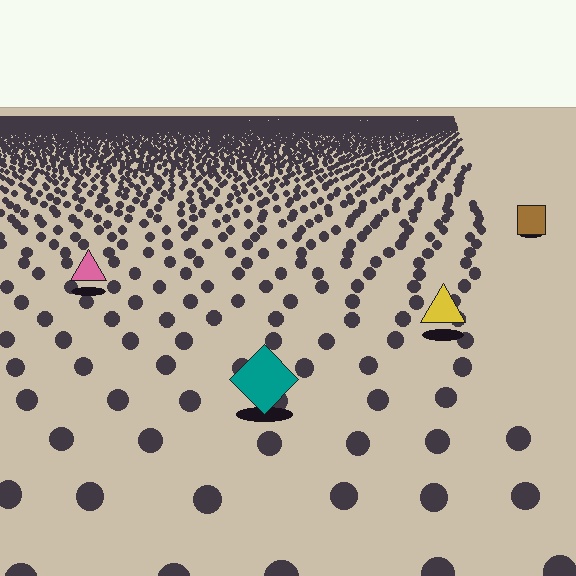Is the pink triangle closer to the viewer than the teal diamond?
No. The teal diamond is closer — you can tell from the texture gradient: the ground texture is coarser near it.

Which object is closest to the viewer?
The teal diamond is closest. The texture marks near it are larger and more spread out.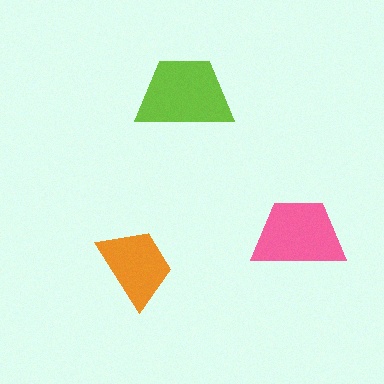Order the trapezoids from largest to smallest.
the lime one, the pink one, the orange one.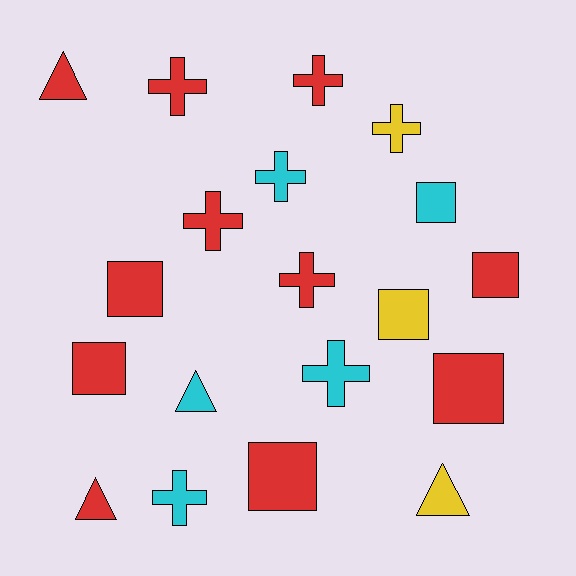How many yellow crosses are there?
There is 1 yellow cross.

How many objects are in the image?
There are 19 objects.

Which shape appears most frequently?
Cross, with 8 objects.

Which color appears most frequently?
Red, with 11 objects.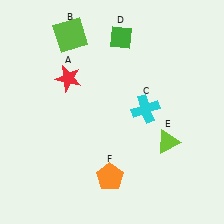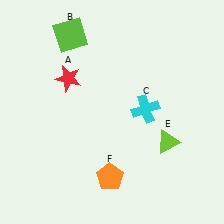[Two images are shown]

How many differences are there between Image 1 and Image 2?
There is 1 difference between the two images.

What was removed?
The green diamond (D) was removed in Image 2.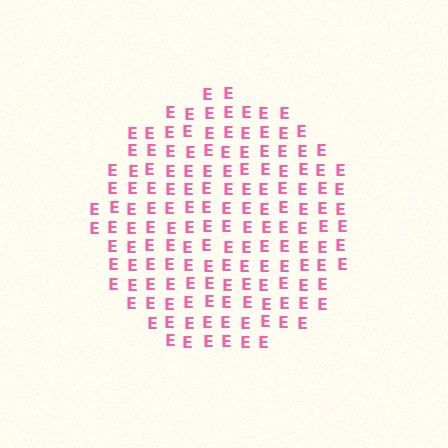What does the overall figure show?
The overall figure shows a circle.